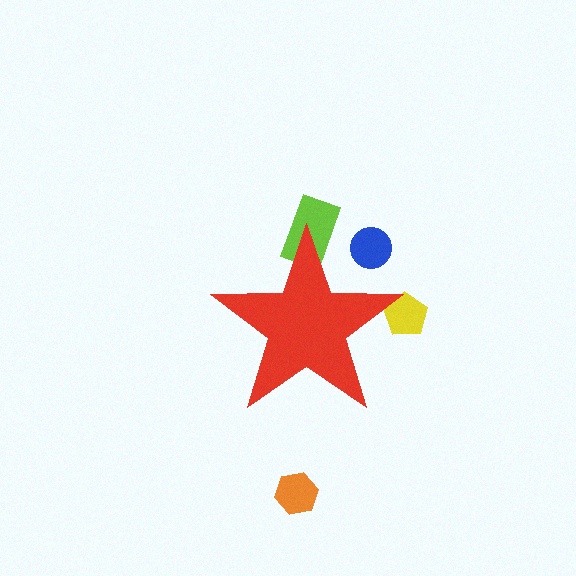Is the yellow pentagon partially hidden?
Yes, the yellow pentagon is partially hidden behind the red star.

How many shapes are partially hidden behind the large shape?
3 shapes are partially hidden.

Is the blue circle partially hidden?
Yes, the blue circle is partially hidden behind the red star.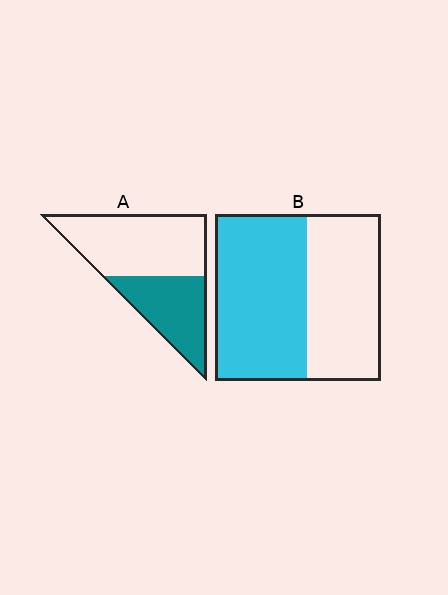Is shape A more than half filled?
No.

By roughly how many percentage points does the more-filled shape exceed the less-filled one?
By roughly 15 percentage points (B over A).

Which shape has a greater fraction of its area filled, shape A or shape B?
Shape B.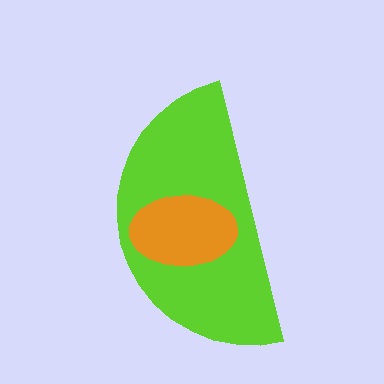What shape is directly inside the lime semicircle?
The orange ellipse.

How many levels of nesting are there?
2.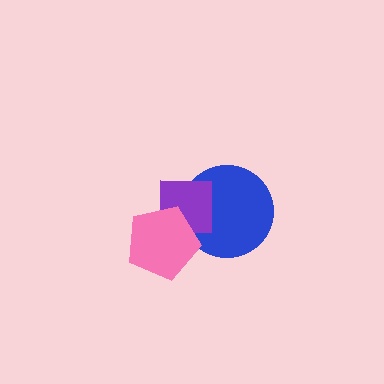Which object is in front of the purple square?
The pink pentagon is in front of the purple square.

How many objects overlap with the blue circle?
2 objects overlap with the blue circle.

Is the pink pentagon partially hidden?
No, no other shape covers it.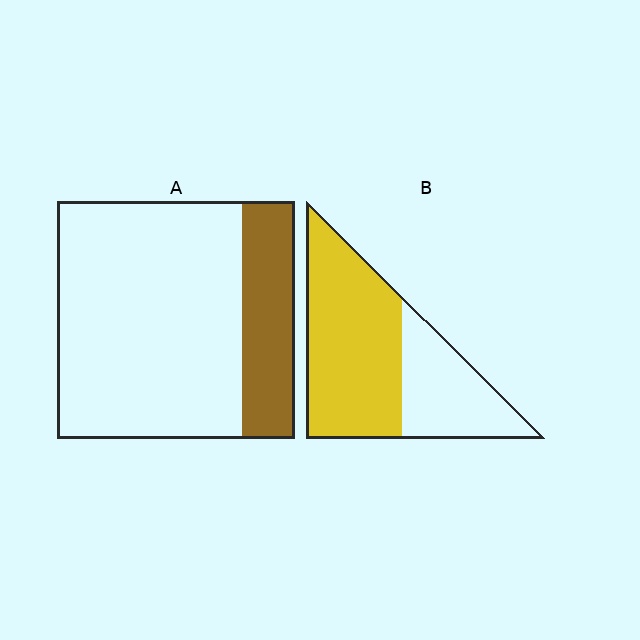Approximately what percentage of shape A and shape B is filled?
A is approximately 20% and B is approximately 65%.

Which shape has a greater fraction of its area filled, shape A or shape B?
Shape B.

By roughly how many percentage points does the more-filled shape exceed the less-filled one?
By roughly 40 percentage points (B over A).